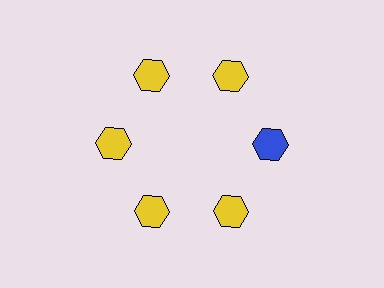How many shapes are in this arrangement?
There are 6 shapes arranged in a ring pattern.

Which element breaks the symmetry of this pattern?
The blue hexagon at roughly the 3 o'clock position breaks the symmetry. All other shapes are yellow hexagons.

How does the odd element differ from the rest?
It has a different color: blue instead of yellow.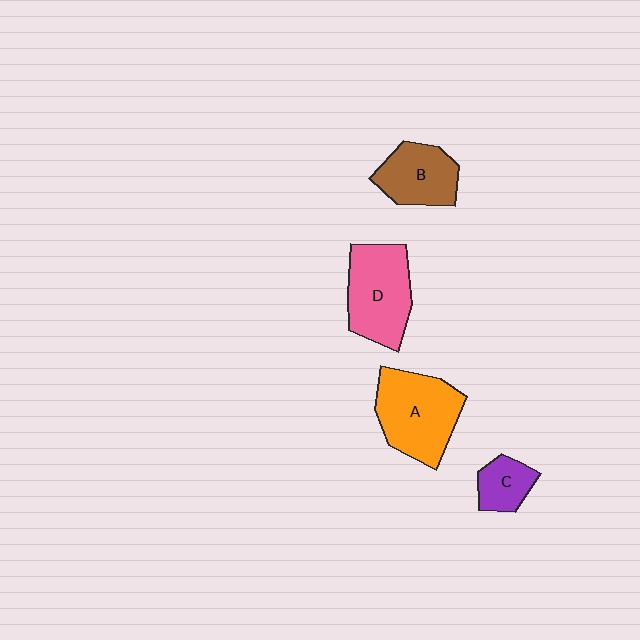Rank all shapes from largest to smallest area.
From largest to smallest: A (orange), D (pink), B (brown), C (purple).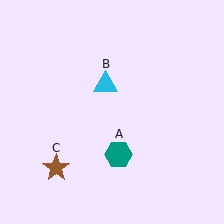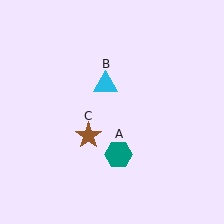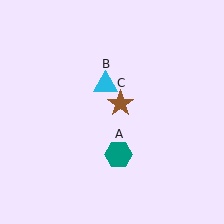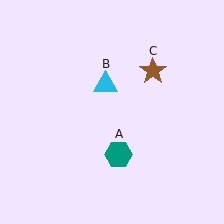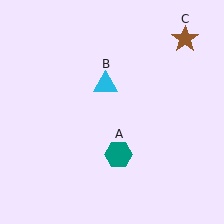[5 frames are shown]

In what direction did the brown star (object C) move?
The brown star (object C) moved up and to the right.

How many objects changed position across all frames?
1 object changed position: brown star (object C).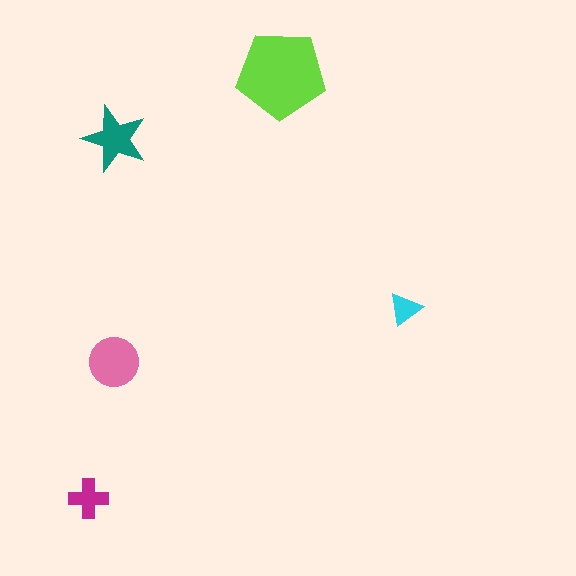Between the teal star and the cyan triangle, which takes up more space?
The teal star.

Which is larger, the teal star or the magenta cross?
The teal star.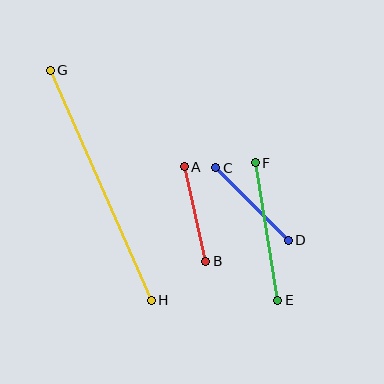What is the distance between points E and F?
The distance is approximately 139 pixels.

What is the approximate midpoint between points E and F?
The midpoint is at approximately (267, 231) pixels.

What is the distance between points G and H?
The distance is approximately 251 pixels.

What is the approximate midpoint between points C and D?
The midpoint is at approximately (252, 204) pixels.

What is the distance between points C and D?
The distance is approximately 102 pixels.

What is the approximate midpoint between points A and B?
The midpoint is at approximately (195, 214) pixels.